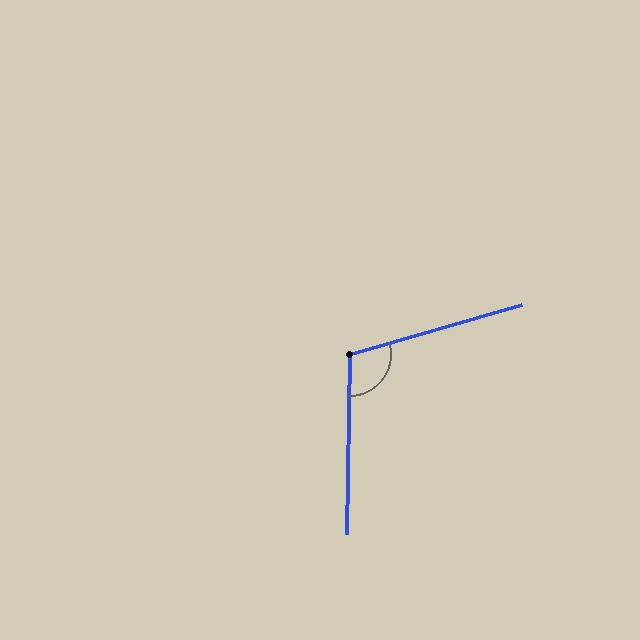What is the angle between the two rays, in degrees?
Approximately 107 degrees.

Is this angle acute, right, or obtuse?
It is obtuse.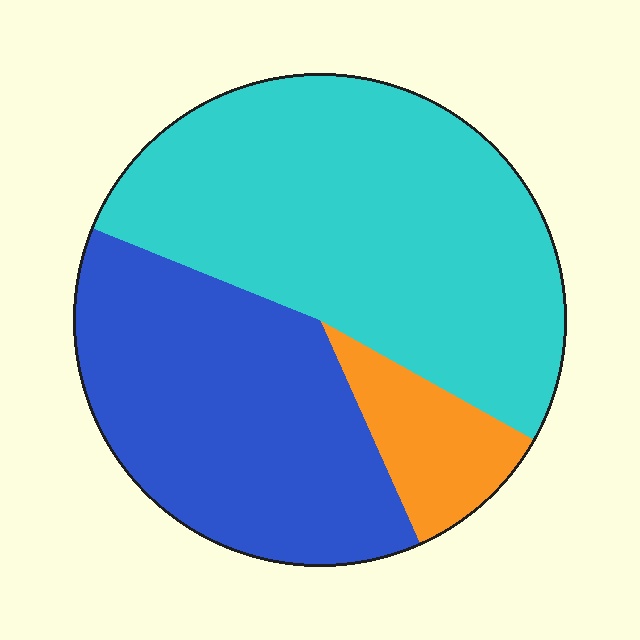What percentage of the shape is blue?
Blue covers about 40% of the shape.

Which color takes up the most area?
Cyan, at roughly 50%.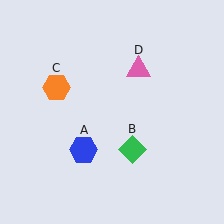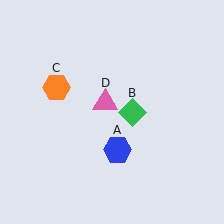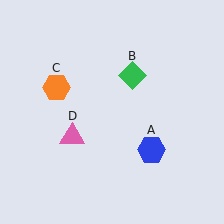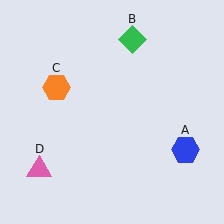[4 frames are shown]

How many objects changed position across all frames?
3 objects changed position: blue hexagon (object A), green diamond (object B), pink triangle (object D).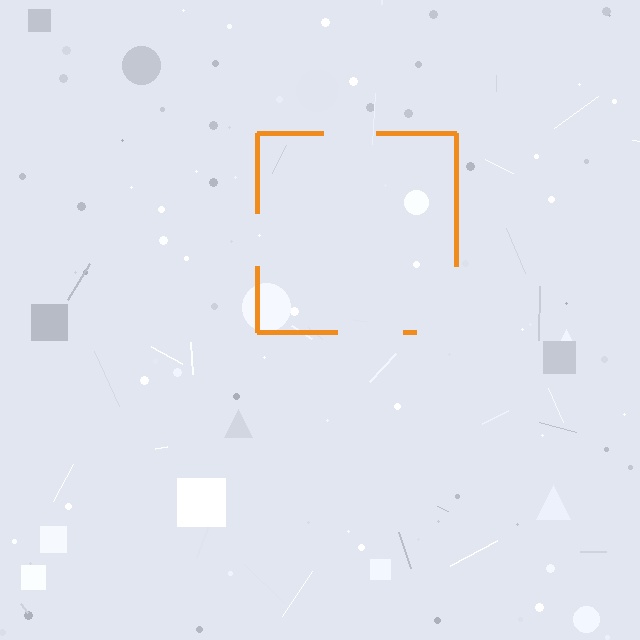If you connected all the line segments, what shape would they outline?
They would outline a square.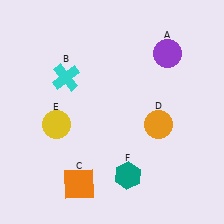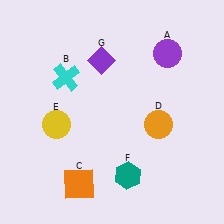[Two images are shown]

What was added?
A purple diamond (G) was added in Image 2.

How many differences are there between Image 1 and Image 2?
There is 1 difference between the two images.